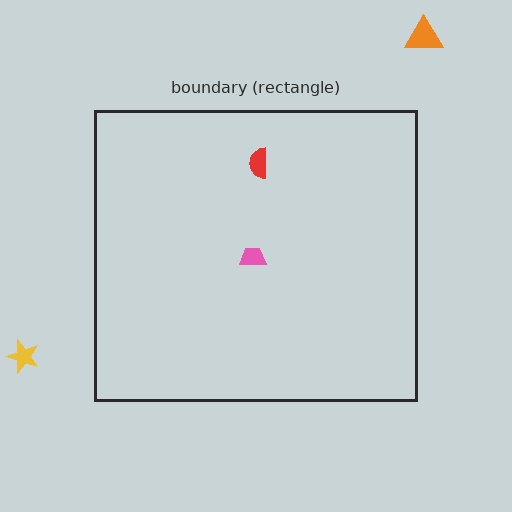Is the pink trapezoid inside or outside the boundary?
Inside.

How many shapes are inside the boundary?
2 inside, 2 outside.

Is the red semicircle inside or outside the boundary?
Inside.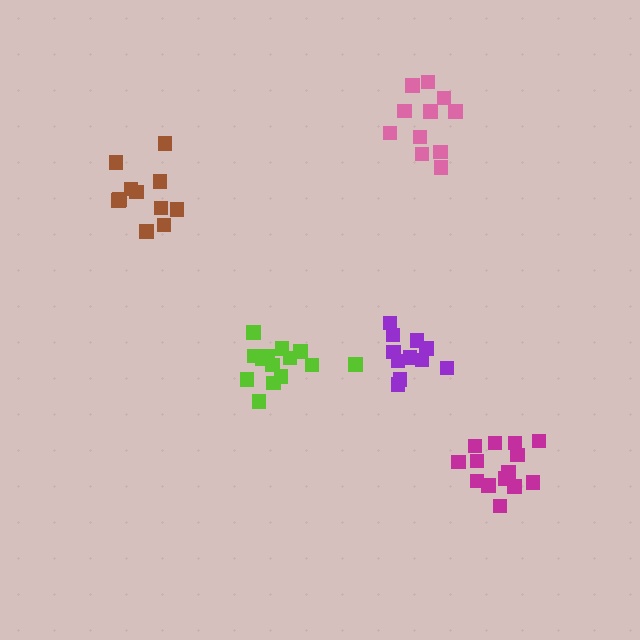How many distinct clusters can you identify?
There are 5 distinct clusters.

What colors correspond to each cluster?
The clusters are colored: purple, lime, brown, magenta, pink.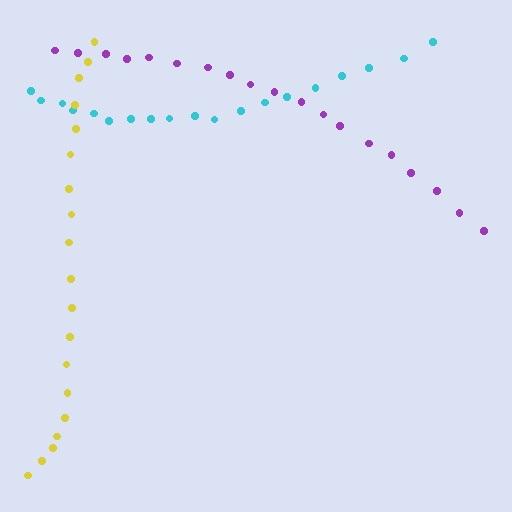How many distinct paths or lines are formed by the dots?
There are 3 distinct paths.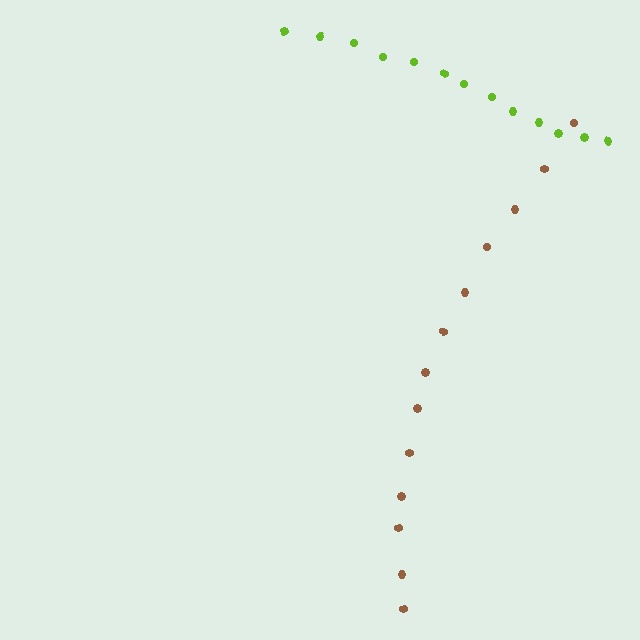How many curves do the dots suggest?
There are 2 distinct paths.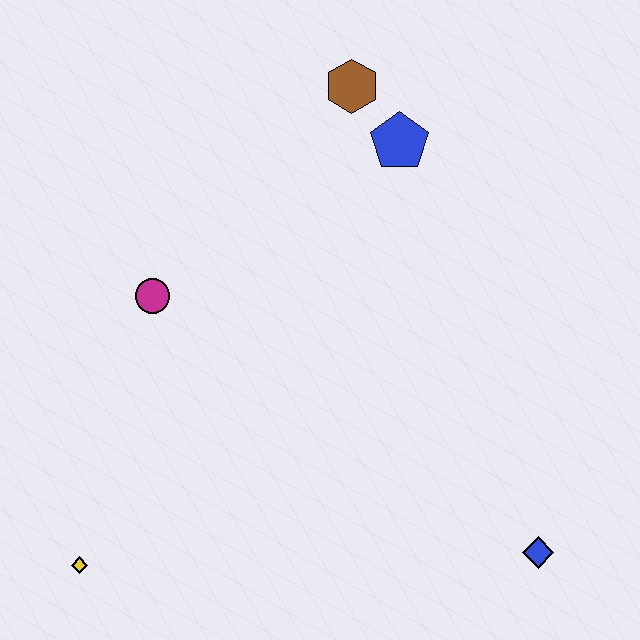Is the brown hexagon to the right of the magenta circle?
Yes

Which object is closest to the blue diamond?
The blue pentagon is closest to the blue diamond.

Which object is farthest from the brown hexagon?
The yellow diamond is farthest from the brown hexagon.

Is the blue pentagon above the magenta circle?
Yes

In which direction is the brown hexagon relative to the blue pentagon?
The brown hexagon is above the blue pentagon.